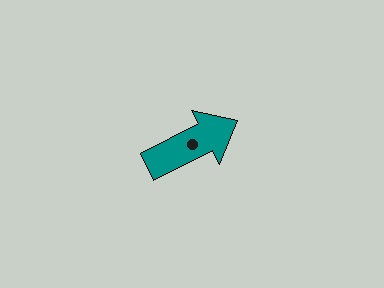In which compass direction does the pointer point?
Northeast.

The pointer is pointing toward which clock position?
Roughly 2 o'clock.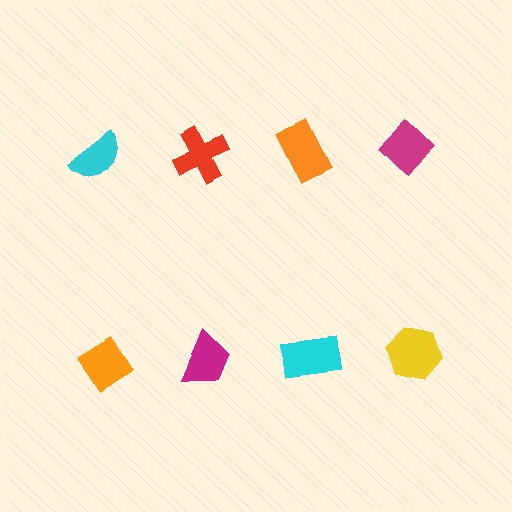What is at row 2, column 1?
An orange diamond.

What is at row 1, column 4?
A magenta diamond.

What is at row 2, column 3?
A cyan rectangle.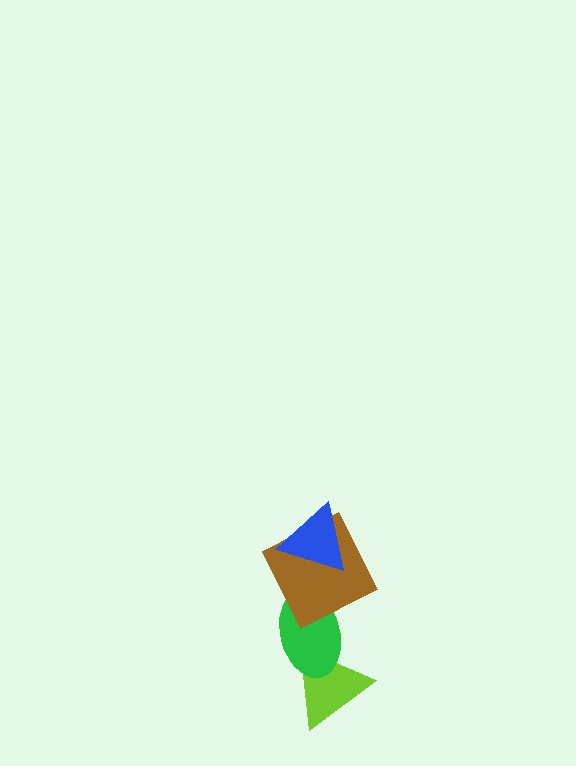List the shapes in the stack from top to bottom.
From top to bottom: the blue triangle, the brown square, the green ellipse, the lime triangle.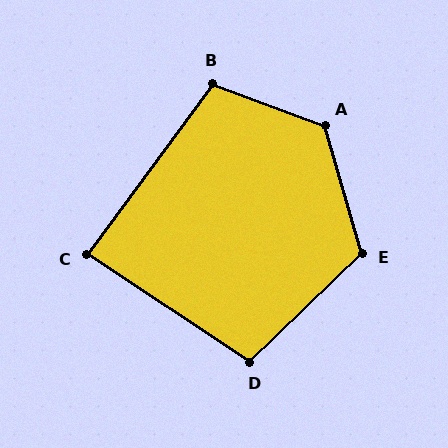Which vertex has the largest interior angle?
A, at approximately 127 degrees.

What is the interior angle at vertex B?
Approximately 106 degrees (obtuse).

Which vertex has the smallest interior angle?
C, at approximately 87 degrees.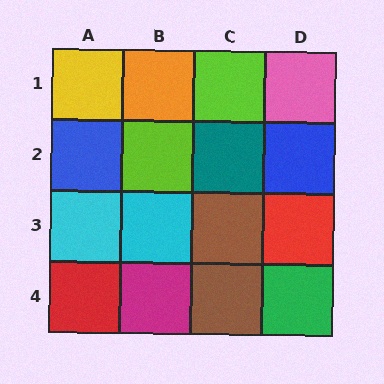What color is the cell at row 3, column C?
Brown.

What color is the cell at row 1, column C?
Lime.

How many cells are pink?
1 cell is pink.